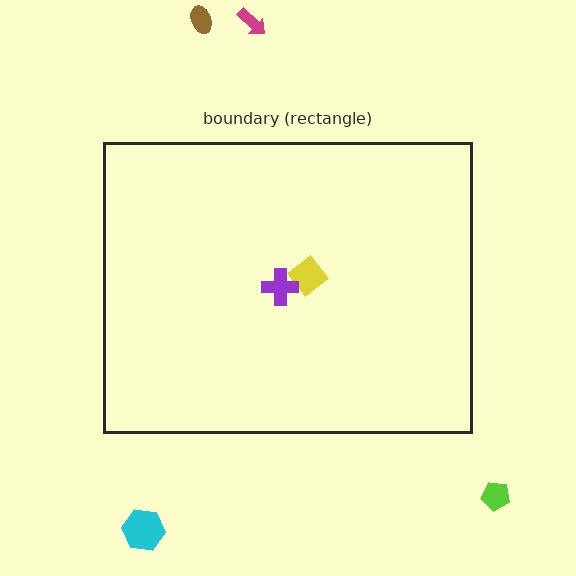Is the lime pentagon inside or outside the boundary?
Outside.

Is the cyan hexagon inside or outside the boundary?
Outside.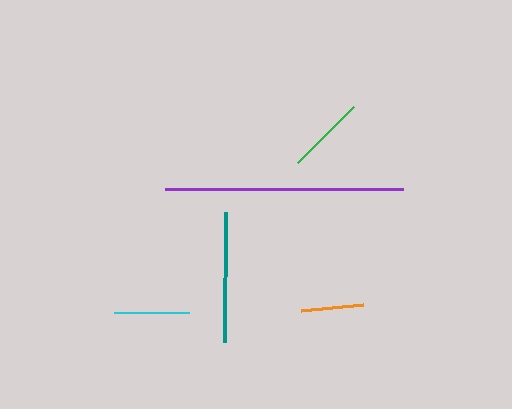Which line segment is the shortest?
The orange line is the shortest at approximately 62 pixels.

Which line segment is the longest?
The purple line is the longest at approximately 238 pixels.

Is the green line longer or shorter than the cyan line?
The green line is longer than the cyan line.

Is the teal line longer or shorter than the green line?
The teal line is longer than the green line.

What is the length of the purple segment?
The purple segment is approximately 238 pixels long.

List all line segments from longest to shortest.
From longest to shortest: purple, teal, green, cyan, orange.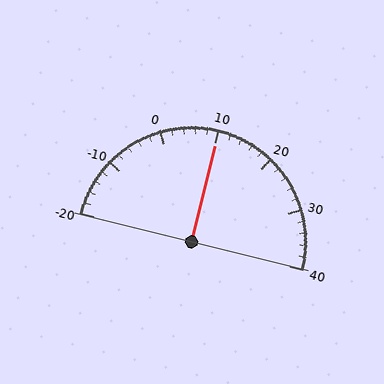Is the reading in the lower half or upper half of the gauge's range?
The reading is in the upper half of the range (-20 to 40).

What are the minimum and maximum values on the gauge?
The gauge ranges from -20 to 40.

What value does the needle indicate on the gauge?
The needle indicates approximately 10.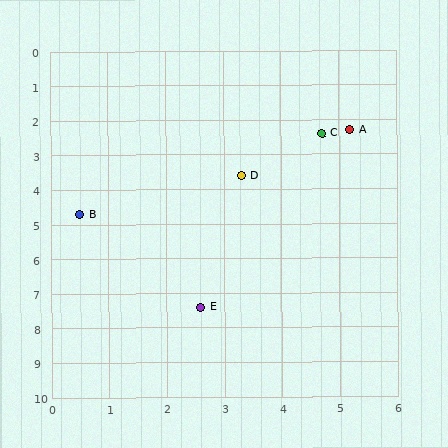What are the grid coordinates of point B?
Point B is at approximately (0.5, 4.7).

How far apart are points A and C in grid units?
Points A and C are about 0.5 grid units apart.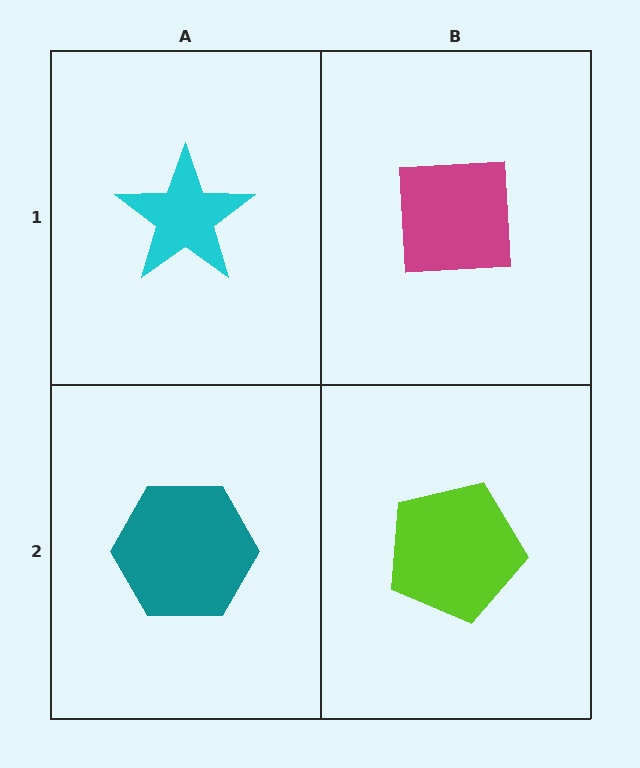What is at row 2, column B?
A lime pentagon.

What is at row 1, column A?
A cyan star.